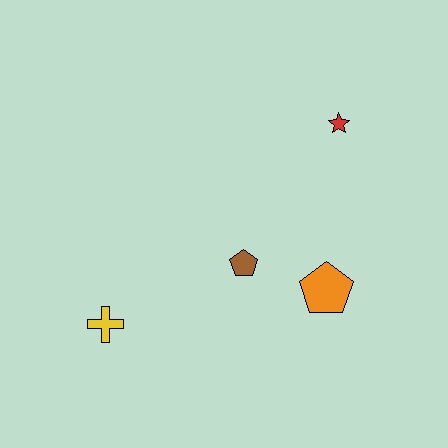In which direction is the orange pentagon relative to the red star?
The orange pentagon is below the red star.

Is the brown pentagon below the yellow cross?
No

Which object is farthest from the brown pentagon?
The red star is farthest from the brown pentagon.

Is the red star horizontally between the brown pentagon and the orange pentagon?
No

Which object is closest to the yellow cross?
The brown pentagon is closest to the yellow cross.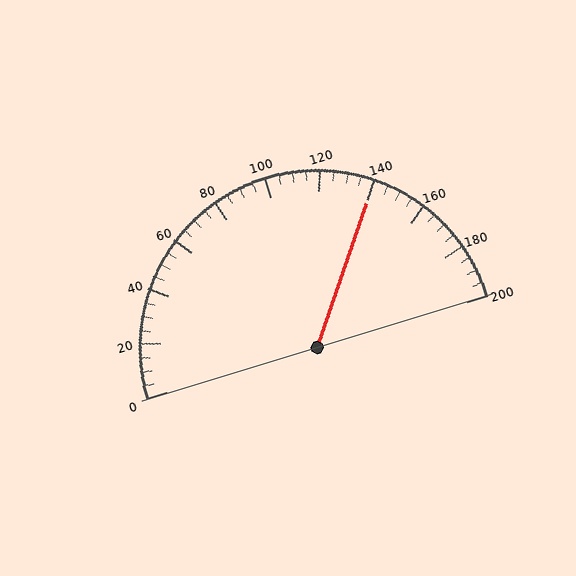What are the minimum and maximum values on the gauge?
The gauge ranges from 0 to 200.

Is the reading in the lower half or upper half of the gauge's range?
The reading is in the upper half of the range (0 to 200).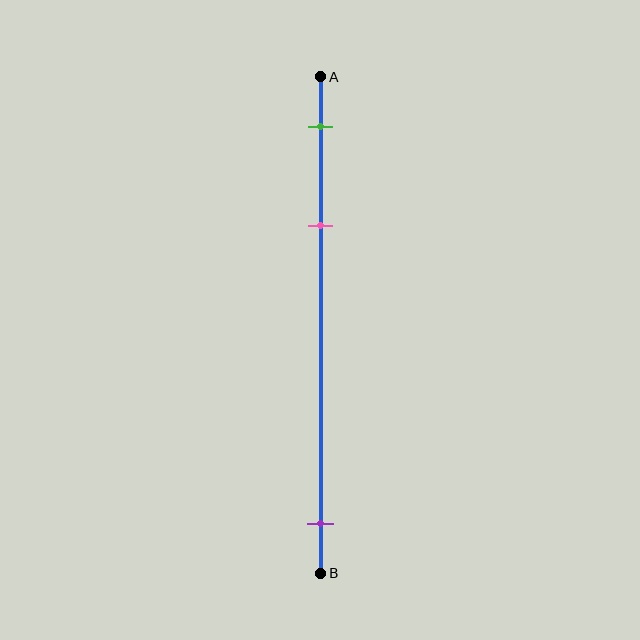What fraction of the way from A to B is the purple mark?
The purple mark is approximately 90% (0.9) of the way from A to B.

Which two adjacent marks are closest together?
The green and pink marks are the closest adjacent pair.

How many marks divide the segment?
There are 3 marks dividing the segment.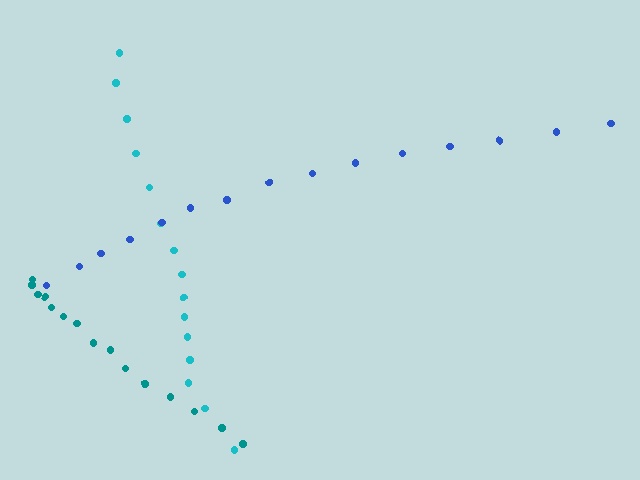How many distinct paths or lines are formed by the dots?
There are 3 distinct paths.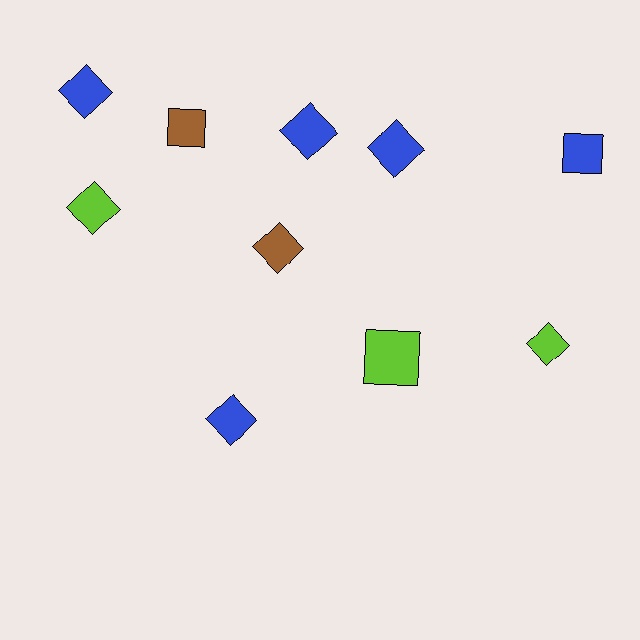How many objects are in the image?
There are 10 objects.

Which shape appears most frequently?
Diamond, with 7 objects.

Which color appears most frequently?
Blue, with 5 objects.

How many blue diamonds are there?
There are 4 blue diamonds.